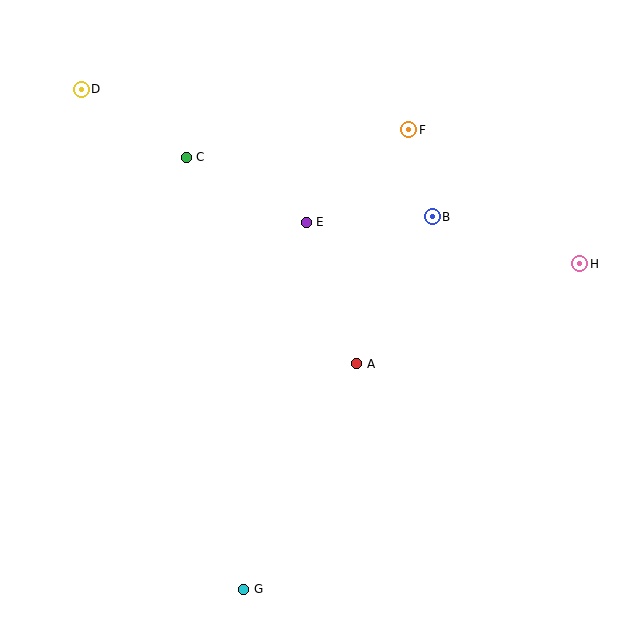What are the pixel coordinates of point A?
Point A is at (357, 364).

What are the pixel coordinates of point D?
Point D is at (81, 89).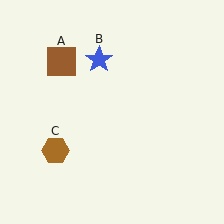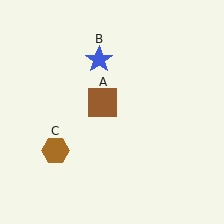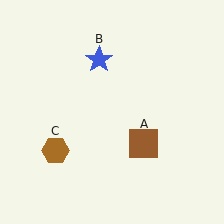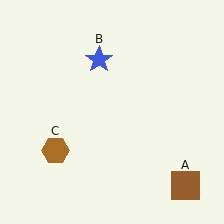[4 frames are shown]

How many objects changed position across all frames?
1 object changed position: brown square (object A).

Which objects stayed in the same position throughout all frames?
Blue star (object B) and brown hexagon (object C) remained stationary.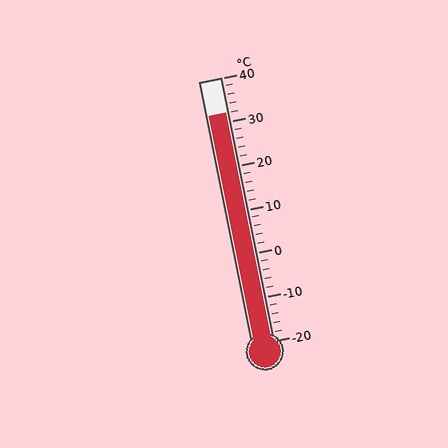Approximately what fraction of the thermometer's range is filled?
The thermometer is filled to approximately 85% of its range.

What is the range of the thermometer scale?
The thermometer scale ranges from -20°C to 40°C.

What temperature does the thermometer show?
The thermometer shows approximately 32°C.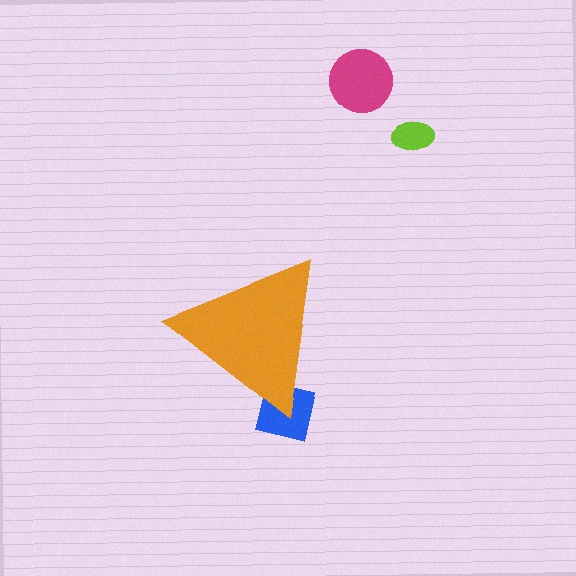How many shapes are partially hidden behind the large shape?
1 shape is partially hidden.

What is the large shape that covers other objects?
An orange triangle.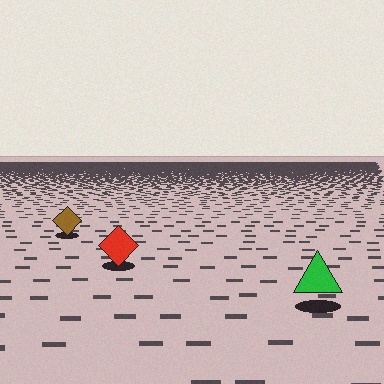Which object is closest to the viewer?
The green triangle is closest. The texture marks near it are larger and more spread out.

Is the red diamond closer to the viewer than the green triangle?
No. The green triangle is closer — you can tell from the texture gradient: the ground texture is coarser near it.